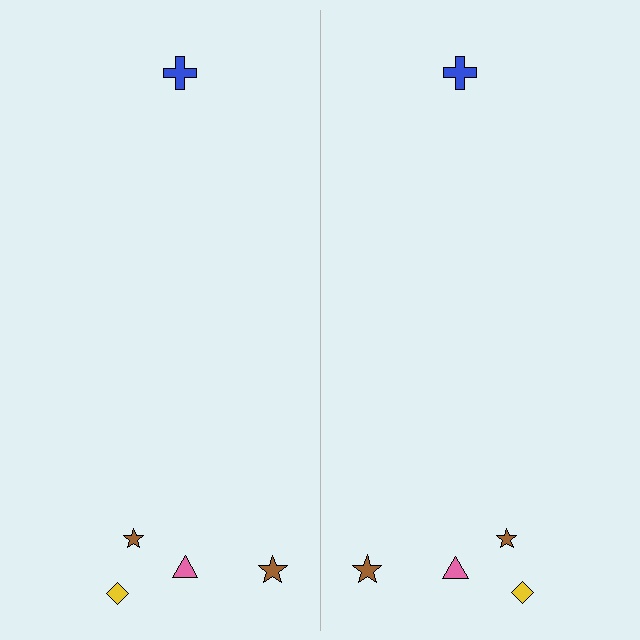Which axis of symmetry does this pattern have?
The pattern has a vertical axis of symmetry running through the center of the image.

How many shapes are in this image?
There are 10 shapes in this image.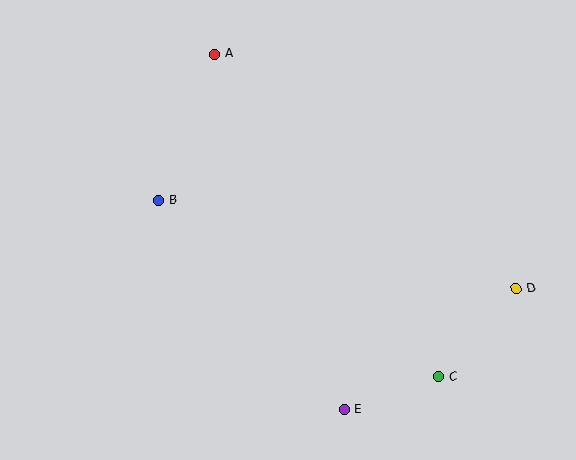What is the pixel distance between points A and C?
The distance between A and C is 393 pixels.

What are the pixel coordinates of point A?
Point A is at (214, 54).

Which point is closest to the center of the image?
Point B at (159, 201) is closest to the center.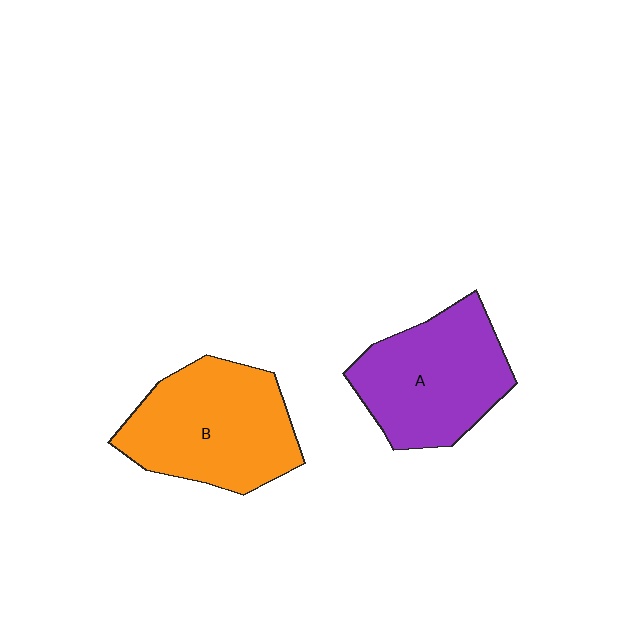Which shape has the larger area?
Shape B (orange).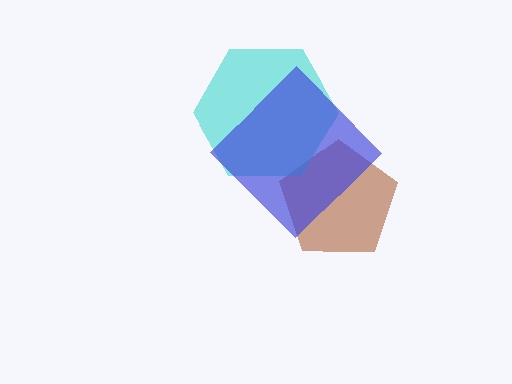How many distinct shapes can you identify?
There are 3 distinct shapes: a brown pentagon, a cyan hexagon, a blue diamond.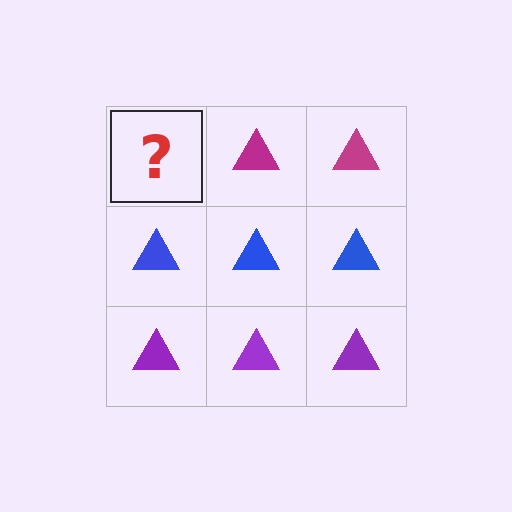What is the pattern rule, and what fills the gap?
The rule is that each row has a consistent color. The gap should be filled with a magenta triangle.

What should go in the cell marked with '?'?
The missing cell should contain a magenta triangle.